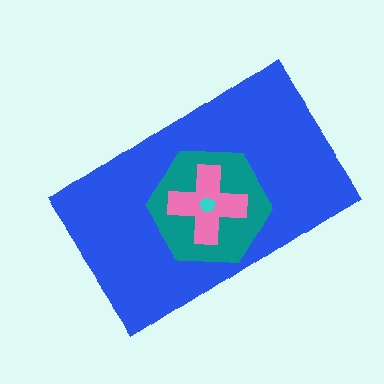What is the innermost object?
The cyan pentagon.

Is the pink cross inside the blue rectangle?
Yes.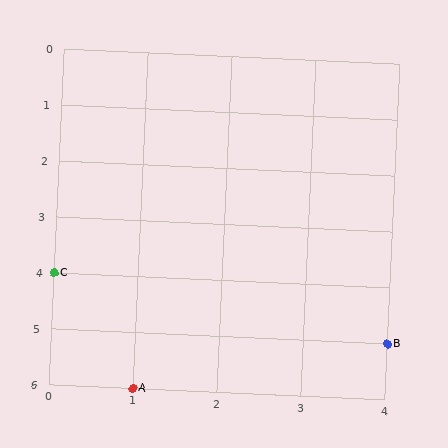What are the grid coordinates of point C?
Point C is at grid coordinates (0, 4).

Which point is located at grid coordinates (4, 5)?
Point B is at (4, 5).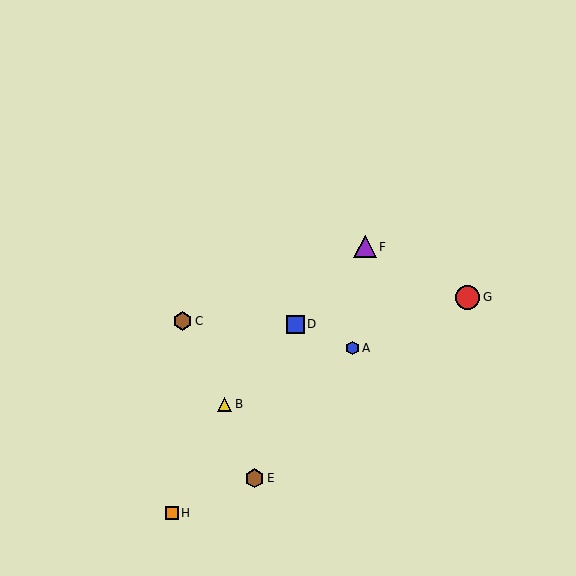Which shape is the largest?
The red circle (labeled G) is the largest.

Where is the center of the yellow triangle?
The center of the yellow triangle is at (225, 404).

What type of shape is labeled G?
Shape G is a red circle.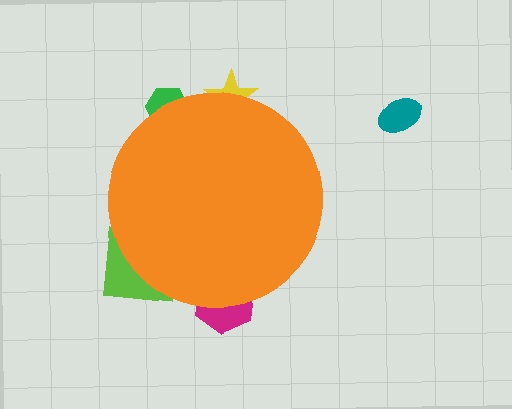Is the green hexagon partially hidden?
Yes, the green hexagon is partially hidden behind the orange circle.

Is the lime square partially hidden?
Yes, the lime square is partially hidden behind the orange circle.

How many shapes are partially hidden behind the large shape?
4 shapes are partially hidden.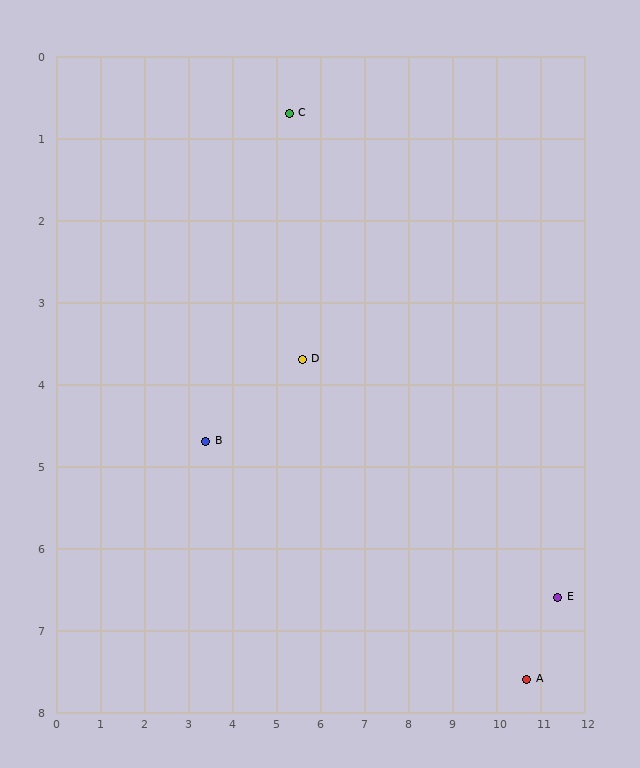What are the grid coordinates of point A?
Point A is at approximately (10.7, 7.6).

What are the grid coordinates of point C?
Point C is at approximately (5.3, 0.7).